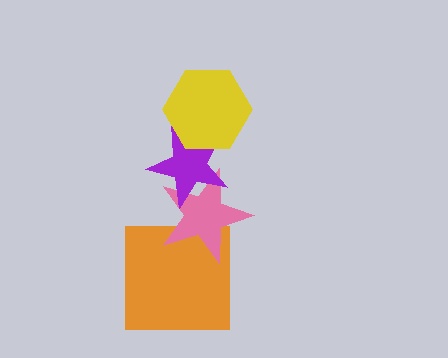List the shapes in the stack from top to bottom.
From top to bottom: the yellow hexagon, the purple star, the pink star, the orange square.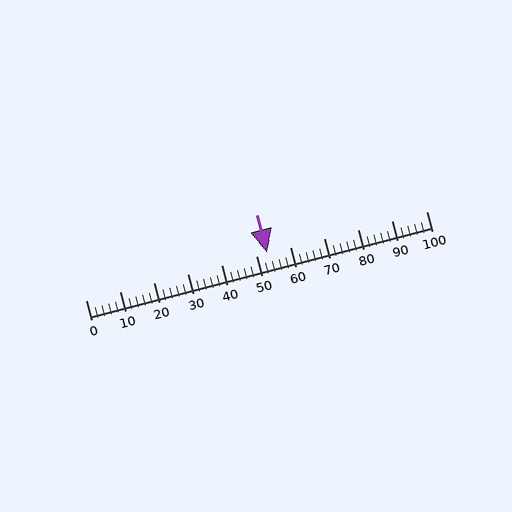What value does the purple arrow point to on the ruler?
The purple arrow points to approximately 53.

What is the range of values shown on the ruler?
The ruler shows values from 0 to 100.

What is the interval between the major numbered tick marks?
The major tick marks are spaced 10 units apart.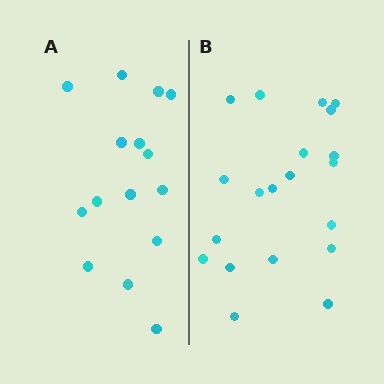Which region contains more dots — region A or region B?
Region B (the right region) has more dots.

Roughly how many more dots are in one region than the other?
Region B has about 5 more dots than region A.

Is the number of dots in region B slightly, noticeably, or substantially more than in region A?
Region B has noticeably more, but not dramatically so. The ratio is roughly 1.3 to 1.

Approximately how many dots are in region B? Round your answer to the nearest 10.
About 20 dots.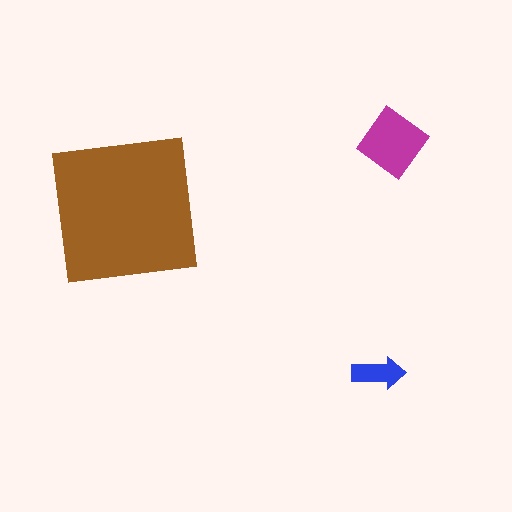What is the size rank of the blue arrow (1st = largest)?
3rd.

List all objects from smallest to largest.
The blue arrow, the magenta diamond, the brown square.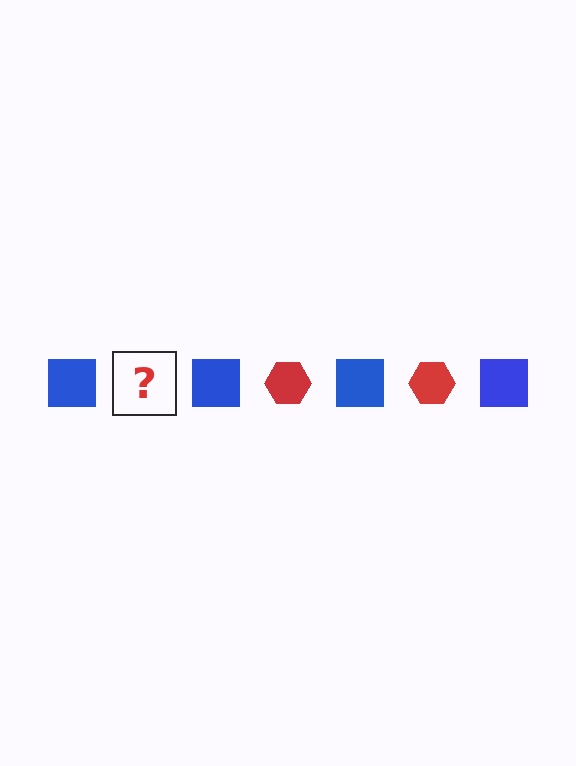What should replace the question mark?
The question mark should be replaced with a red hexagon.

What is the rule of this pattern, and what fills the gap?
The rule is that the pattern alternates between blue square and red hexagon. The gap should be filled with a red hexagon.